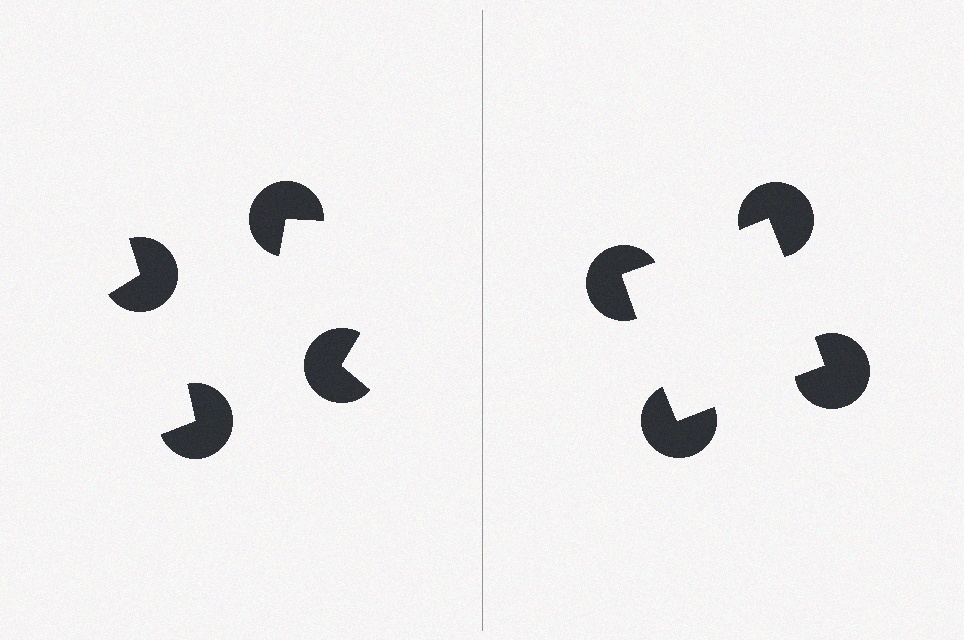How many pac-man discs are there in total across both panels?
8 — 4 on each side.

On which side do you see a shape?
An illusory square appears on the right side. On the left side the wedge cuts are rotated, so no coherent shape forms.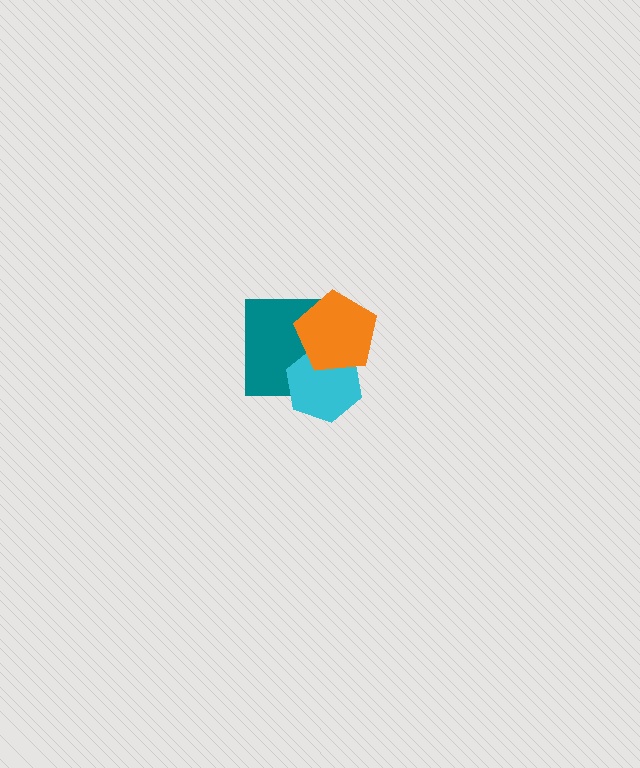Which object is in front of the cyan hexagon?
The orange pentagon is in front of the cyan hexagon.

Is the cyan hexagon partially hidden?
Yes, it is partially covered by another shape.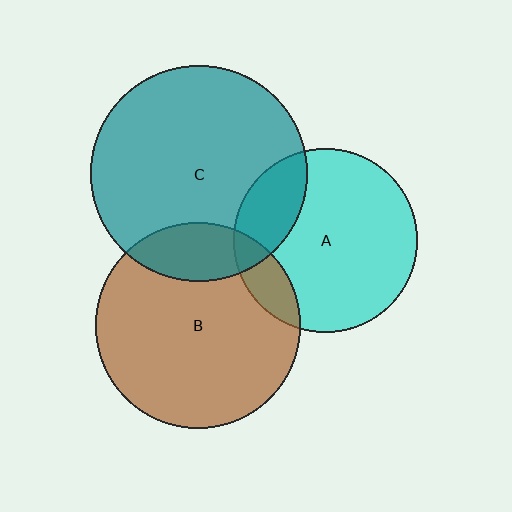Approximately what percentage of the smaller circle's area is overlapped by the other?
Approximately 20%.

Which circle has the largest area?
Circle C (teal).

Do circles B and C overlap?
Yes.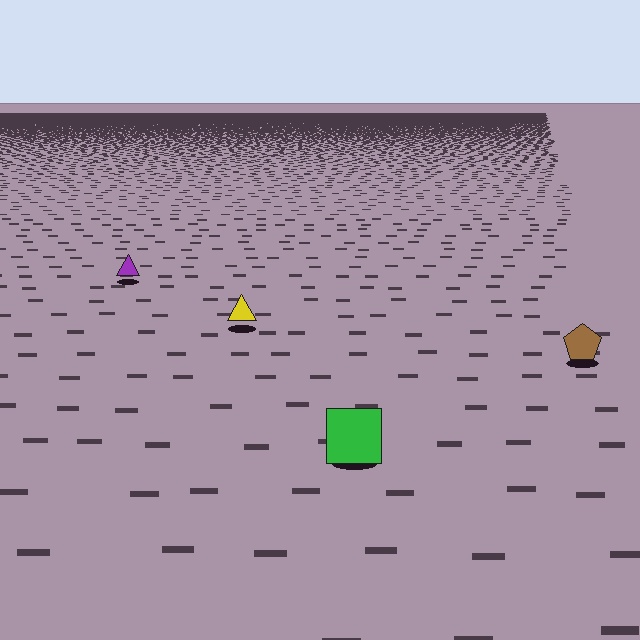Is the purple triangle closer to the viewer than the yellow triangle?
No. The yellow triangle is closer — you can tell from the texture gradient: the ground texture is coarser near it.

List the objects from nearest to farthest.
From nearest to farthest: the green square, the brown pentagon, the yellow triangle, the purple triangle.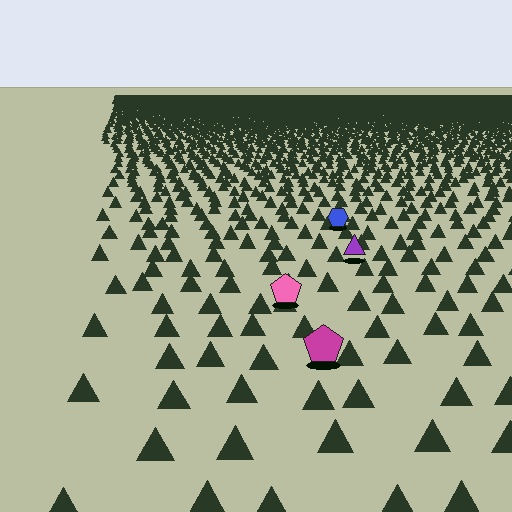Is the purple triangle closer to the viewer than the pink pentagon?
No. The pink pentagon is closer — you can tell from the texture gradient: the ground texture is coarser near it.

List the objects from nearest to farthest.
From nearest to farthest: the magenta pentagon, the pink pentagon, the purple triangle, the blue hexagon.